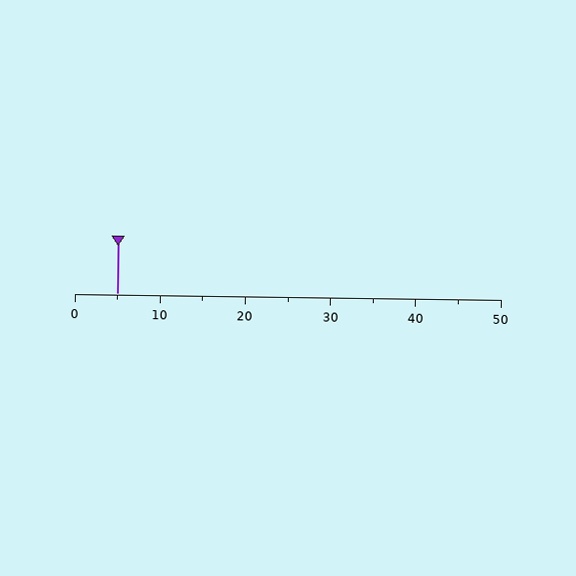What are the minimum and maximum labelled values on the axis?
The axis runs from 0 to 50.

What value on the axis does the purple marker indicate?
The marker indicates approximately 5.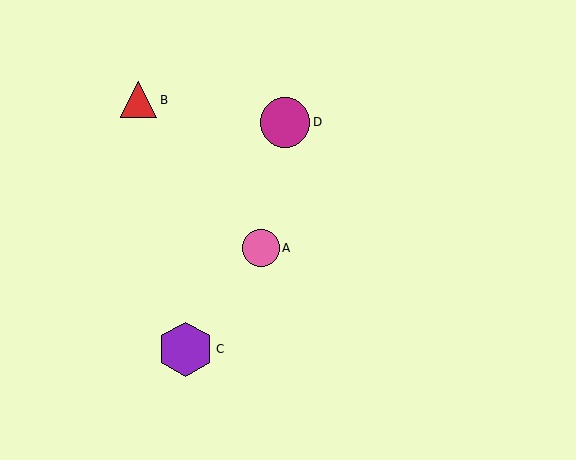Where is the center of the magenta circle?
The center of the magenta circle is at (285, 122).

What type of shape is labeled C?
Shape C is a purple hexagon.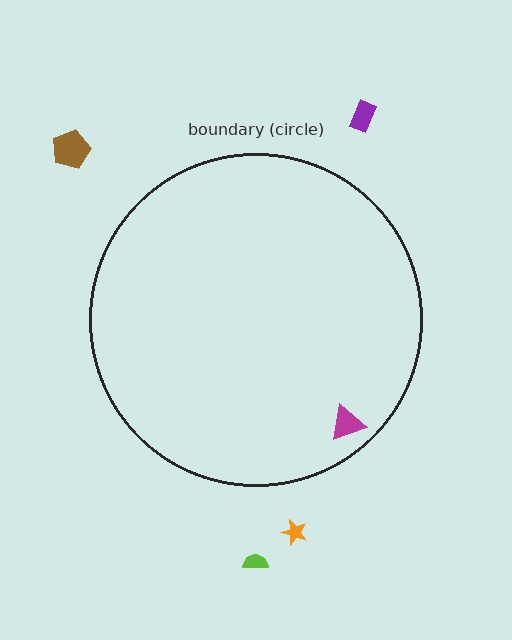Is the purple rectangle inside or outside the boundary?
Outside.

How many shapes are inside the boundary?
1 inside, 4 outside.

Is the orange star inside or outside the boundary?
Outside.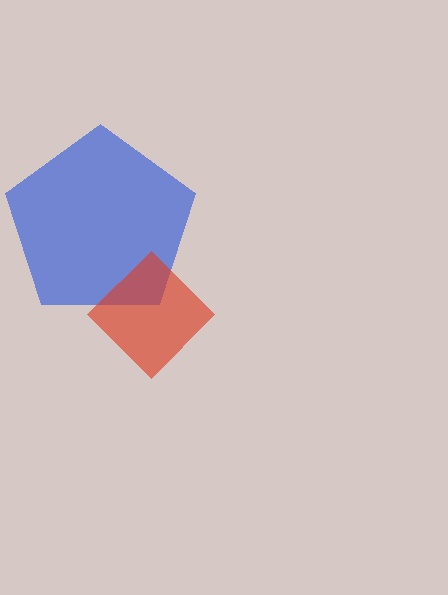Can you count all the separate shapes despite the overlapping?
Yes, there are 2 separate shapes.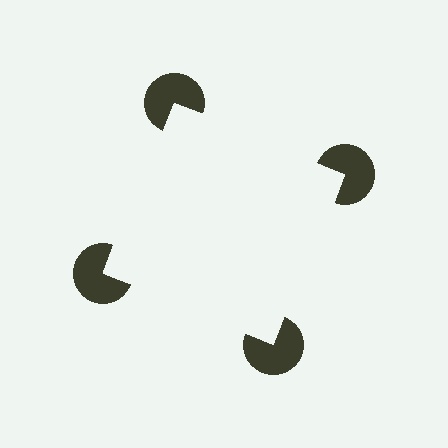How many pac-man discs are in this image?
There are 4 — one at each vertex of the illusory square.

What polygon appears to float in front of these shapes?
An illusory square — its edges are inferred from the aligned wedge cuts in the pac-man discs, not physically drawn.